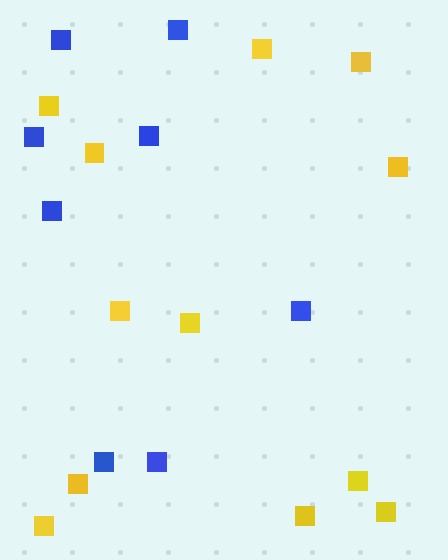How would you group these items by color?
There are 2 groups: one group of blue squares (8) and one group of yellow squares (12).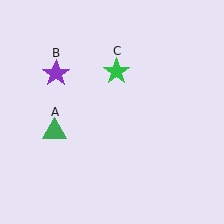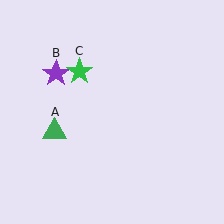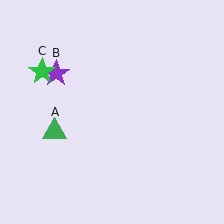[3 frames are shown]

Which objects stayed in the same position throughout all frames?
Green triangle (object A) and purple star (object B) remained stationary.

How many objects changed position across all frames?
1 object changed position: green star (object C).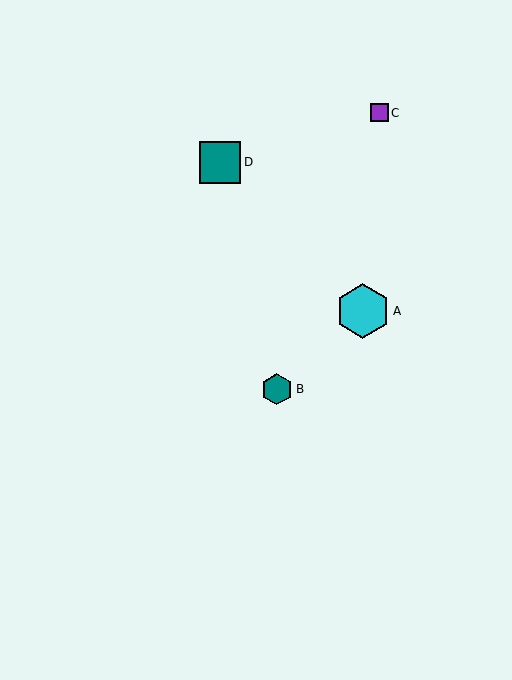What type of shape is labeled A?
Shape A is a cyan hexagon.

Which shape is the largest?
The cyan hexagon (labeled A) is the largest.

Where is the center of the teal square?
The center of the teal square is at (220, 162).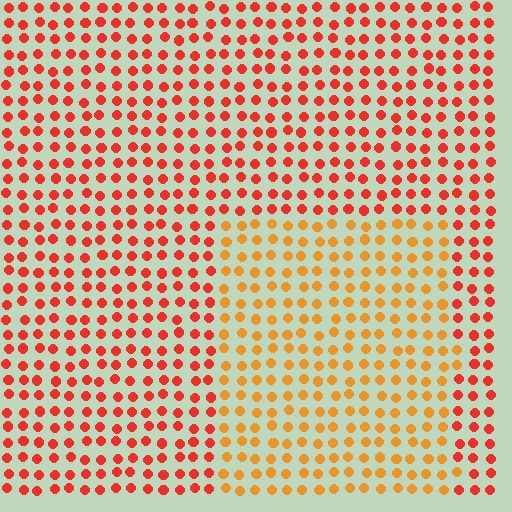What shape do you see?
I see a rectangle.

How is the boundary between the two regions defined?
The boundary is defined purely by a slight shift in hue (about 31 degrees). Spacing, size, and orientation are identical on both sides.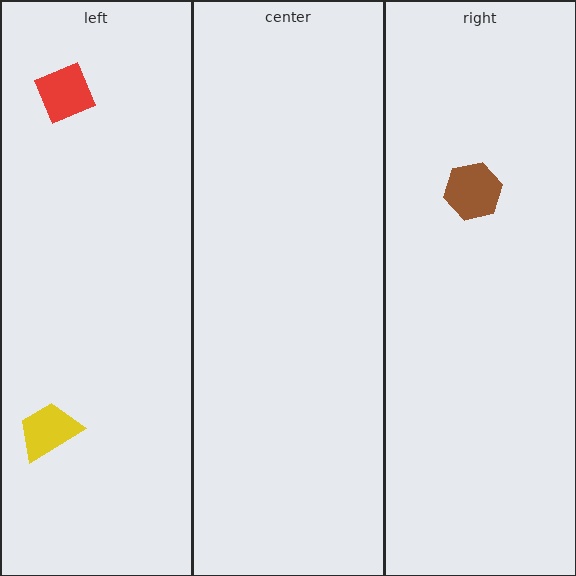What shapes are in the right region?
The brown hexagon.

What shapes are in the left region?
The yellow trapezoid, the red diamond.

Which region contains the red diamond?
The left region.